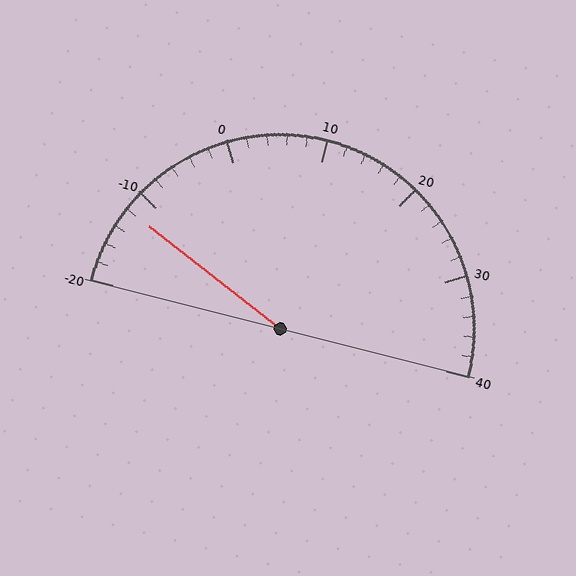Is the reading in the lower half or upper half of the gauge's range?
The reading is in the lower half of the range (-20 to 40).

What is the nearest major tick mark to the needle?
The nearest major tick mark is -10.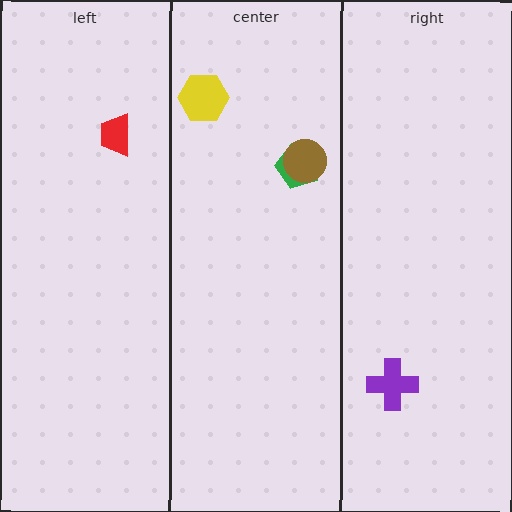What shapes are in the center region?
The yellow hexagon, the green pentagon, the brown circle.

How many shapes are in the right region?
1.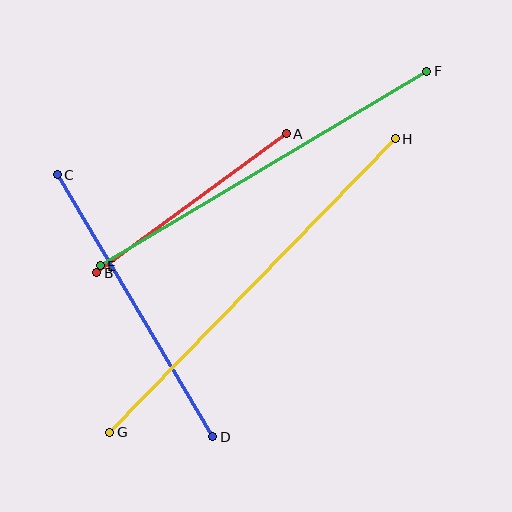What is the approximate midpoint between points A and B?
The midpoint is at approximately (192, 203) pixels.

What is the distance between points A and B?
The distance is approximately 235 pixels.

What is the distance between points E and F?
The distance is approximately 380 pixels.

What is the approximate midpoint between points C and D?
The midpoint is at approximately (135, 306) pixels.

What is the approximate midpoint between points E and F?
The midpoint is at approximately (264, 168) pixels.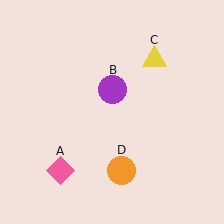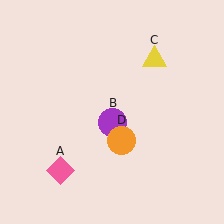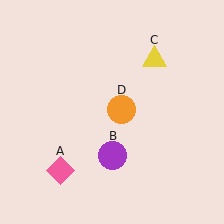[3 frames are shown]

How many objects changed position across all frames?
2 objects changed position: purple circle (object B), orange circle (object D).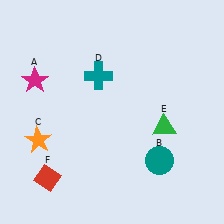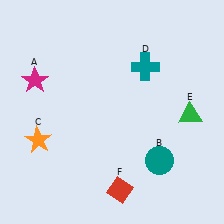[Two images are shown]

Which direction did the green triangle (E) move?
The green triangle (E) moved right.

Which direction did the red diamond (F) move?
The red diamond (F) moved right.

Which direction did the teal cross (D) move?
The teal cross (D) moved right.